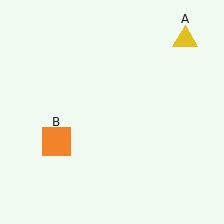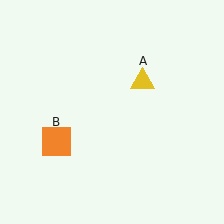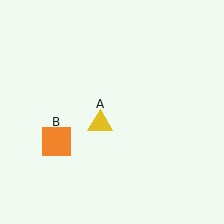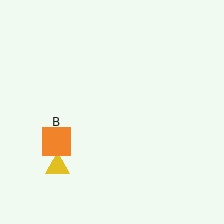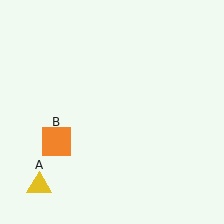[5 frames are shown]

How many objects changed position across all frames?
1 object changed position: yellow triangle (object A).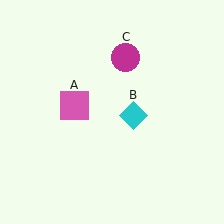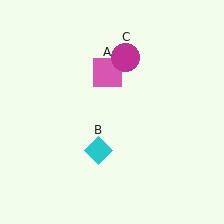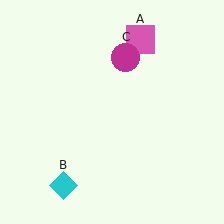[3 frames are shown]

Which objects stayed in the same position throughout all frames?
Magenta circle (object C) remained stationary.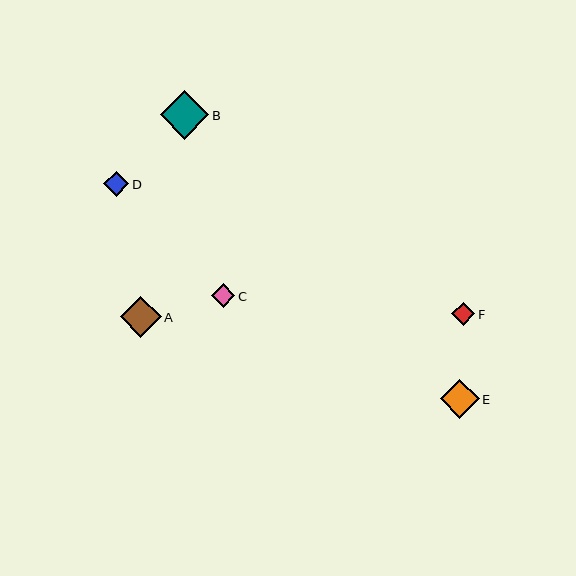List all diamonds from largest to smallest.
From largest to smallest: B, A, E, D, C, F.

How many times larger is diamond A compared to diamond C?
Diamond A is approximately 1.7 times the size of diamond C.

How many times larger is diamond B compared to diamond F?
Diamond B is approximately 2.1 times the size of diamond F.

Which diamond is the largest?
Diamond B is the largest with a size of approximately 48 pixels.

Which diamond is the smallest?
Diamond F is the smallest with a size of approximately 23 pixels.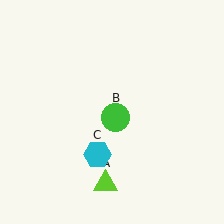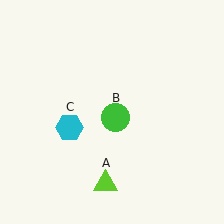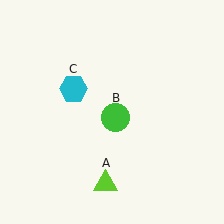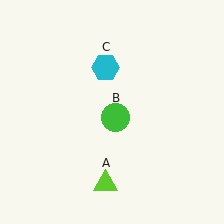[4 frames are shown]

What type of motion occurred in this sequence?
The cyan hexagon (object C) rotated clockwise around the center of the scene.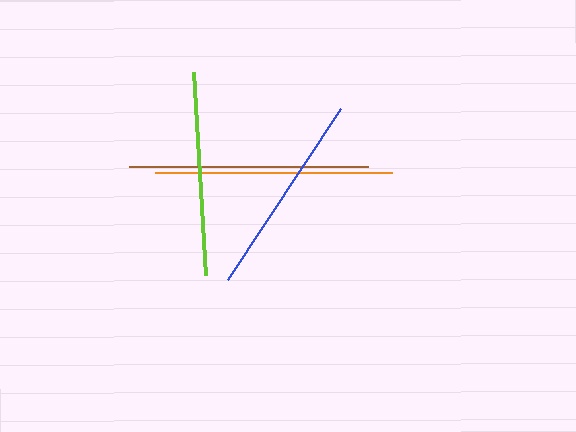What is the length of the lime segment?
The lime segment is approximately 204 pixels long.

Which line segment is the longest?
The brown line is the longest at approximately 239 pixels.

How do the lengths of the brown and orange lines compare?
The brown and orange lines are approximately the same length.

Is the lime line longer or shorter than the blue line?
The blue line is longer than the lime line.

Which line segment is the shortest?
The lime line is the shortest at approximately 204 pixels.